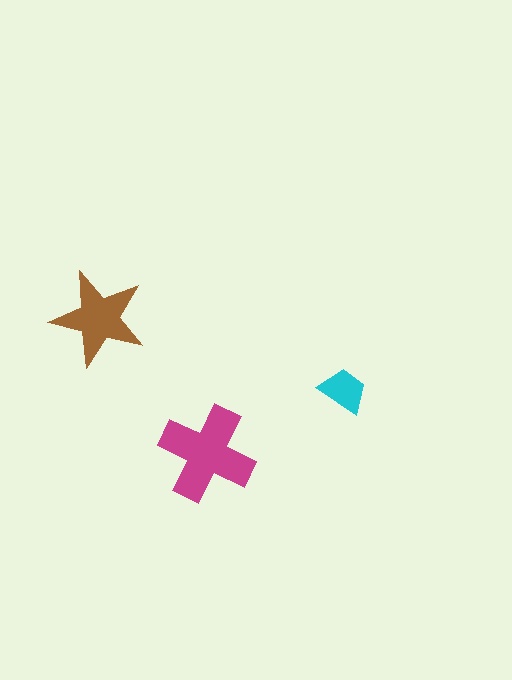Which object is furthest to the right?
The cyan trapezoid is rightmost.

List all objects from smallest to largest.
The cyan trapezoid, the brown star, the magenta cross.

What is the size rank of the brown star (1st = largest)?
2nd.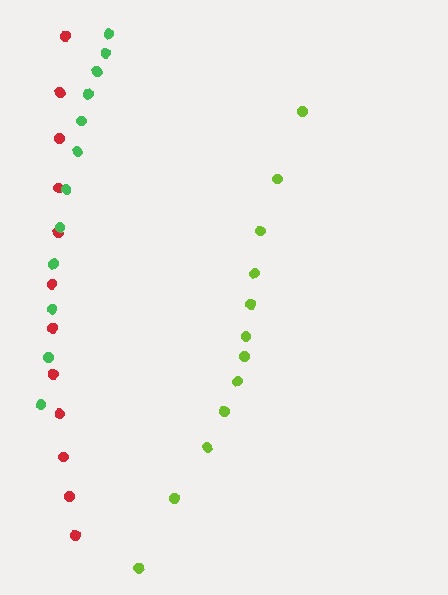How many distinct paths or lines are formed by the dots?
There are 3 distinct paths.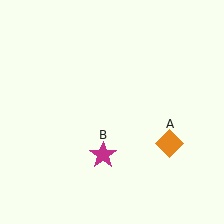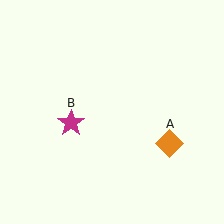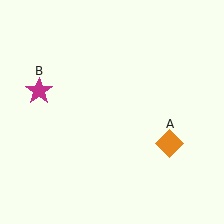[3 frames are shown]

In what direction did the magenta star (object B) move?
The magenta star (object B) moved up and to the left.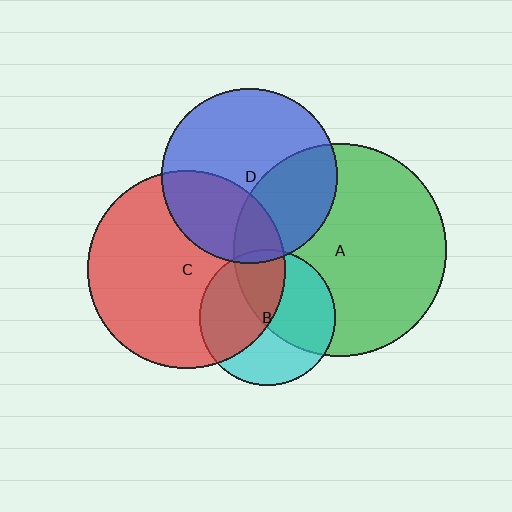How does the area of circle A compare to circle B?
Approximately 2.4 times.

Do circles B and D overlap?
Yes.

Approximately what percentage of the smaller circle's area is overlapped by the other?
Approximately 5%.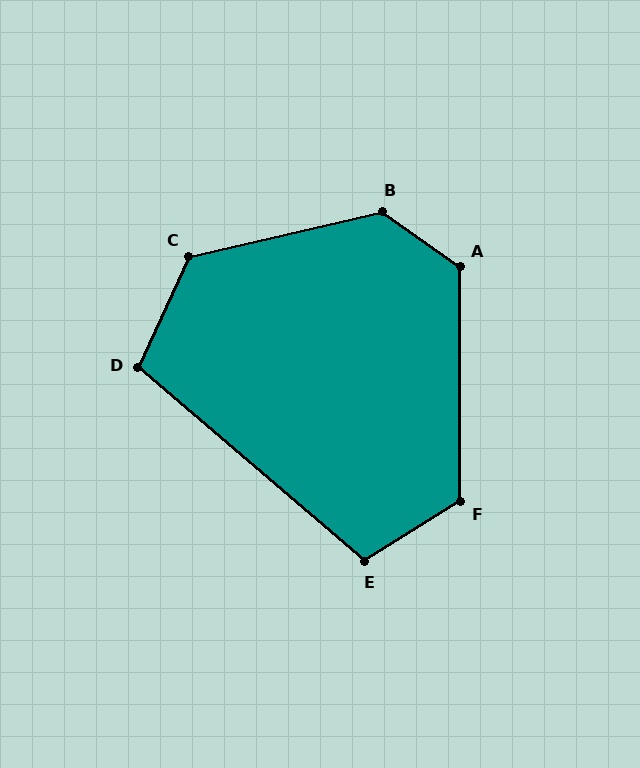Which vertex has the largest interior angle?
B, at approximately 132 degrees.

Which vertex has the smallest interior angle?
D, at approximately 106 degrees.